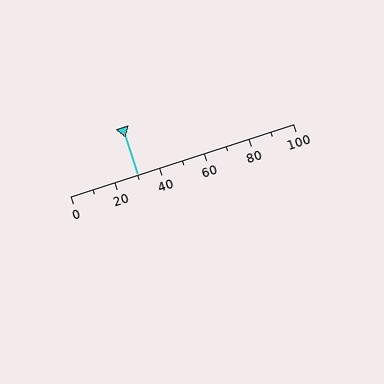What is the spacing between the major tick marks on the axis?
The major ticks are spaced 20 apart.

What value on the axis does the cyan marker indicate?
The marker indicates approximately 30.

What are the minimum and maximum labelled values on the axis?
The axis runs from 0 to 100.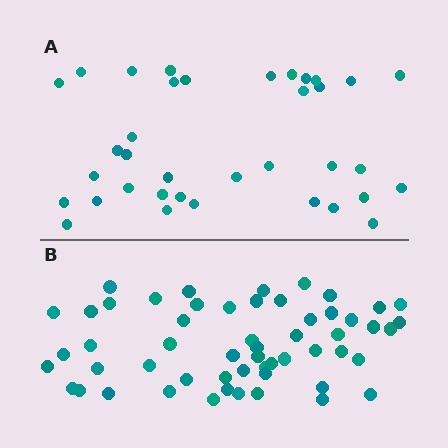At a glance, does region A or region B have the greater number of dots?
Region B (the bottom region) has more dots.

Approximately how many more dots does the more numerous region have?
Region B has approximately 20 more dots than region A.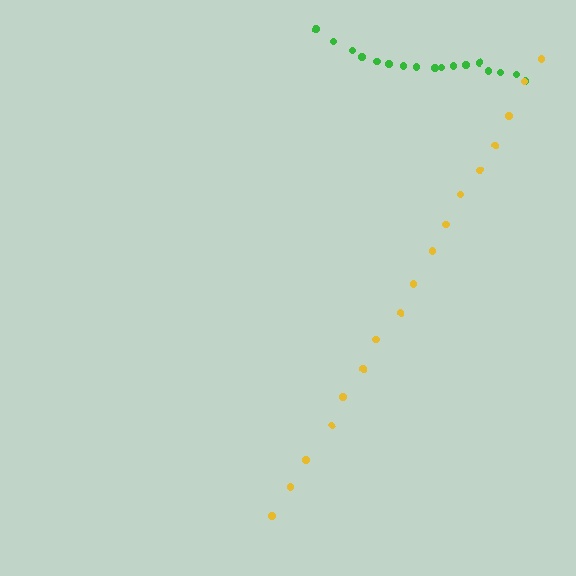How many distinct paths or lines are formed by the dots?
There are 2 distinct paths.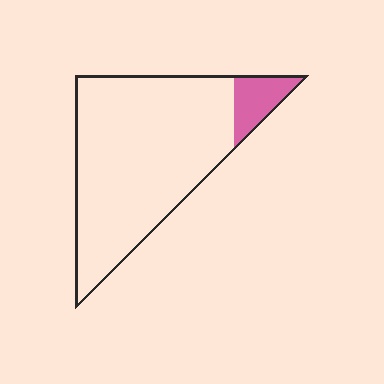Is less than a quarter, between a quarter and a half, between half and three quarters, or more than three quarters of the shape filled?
Less than a quarter.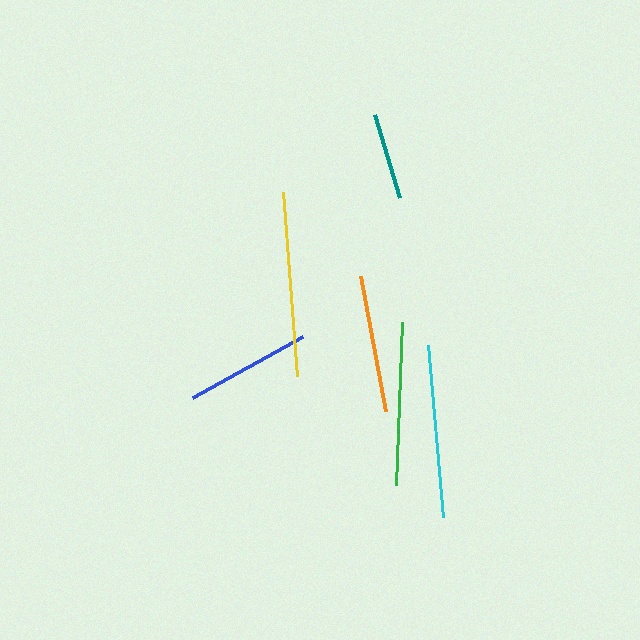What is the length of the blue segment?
The blue segment is approximately 125 pixels long.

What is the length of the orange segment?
The orange segment is approximately 137 pixels long.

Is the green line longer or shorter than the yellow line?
The yellow line is longer than the green line.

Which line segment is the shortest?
The teal line is the shortest at approximately 86 pixels.